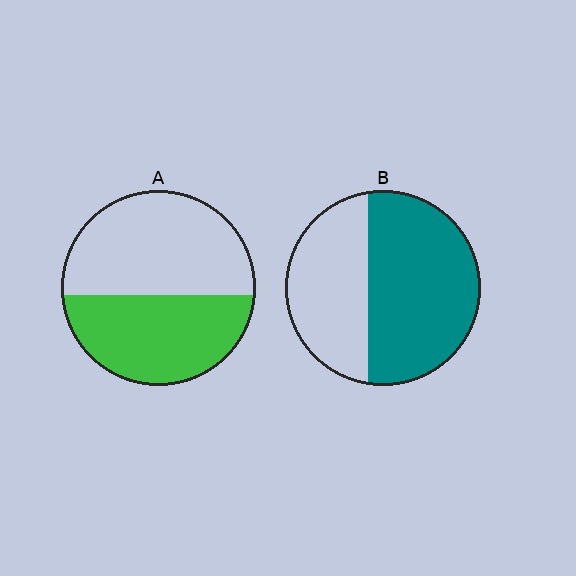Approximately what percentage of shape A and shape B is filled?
A is approximately 45% and B is approximately 60%.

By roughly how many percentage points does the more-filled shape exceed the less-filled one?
By roughly 15 percentage points (B over A).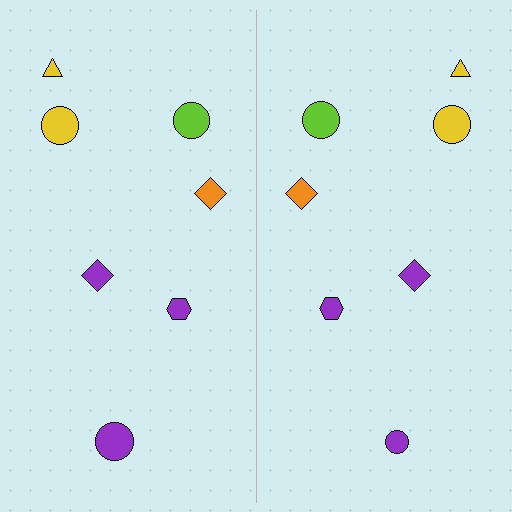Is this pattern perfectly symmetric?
No, the pattern is not perfectly symmetric. The purple circle on the right side has a different size than its mirror counterpart.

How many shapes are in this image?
There are 14 shapes in this image.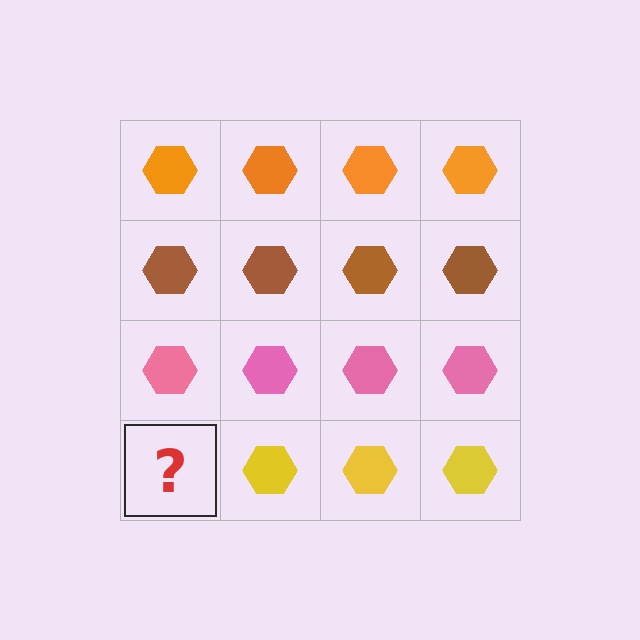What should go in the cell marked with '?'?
The missing cell should contain a yellow hexagon.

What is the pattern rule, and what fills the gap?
The rule is that each row has a consistent color. The gap should be filled with a yellow hexagon.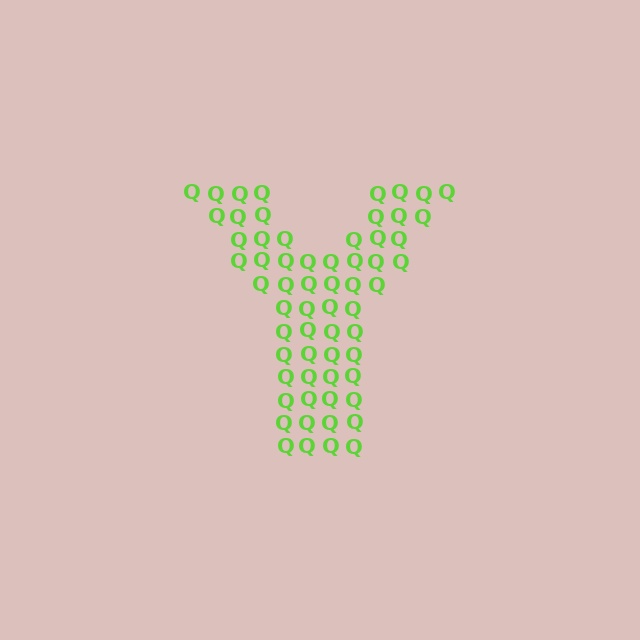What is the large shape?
The large shape is the letter Y.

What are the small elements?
The small elements are letter Q's.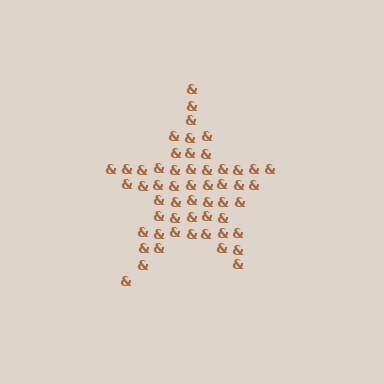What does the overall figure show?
The overall figure shows a star.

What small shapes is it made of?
It is made of small ampersands.